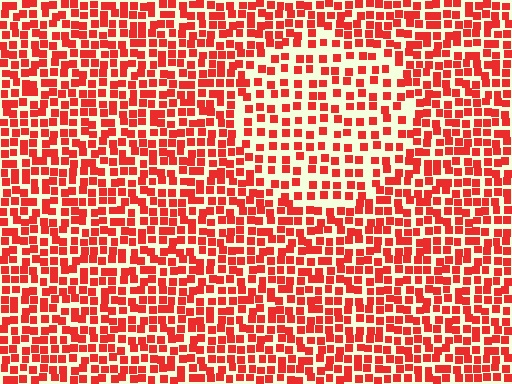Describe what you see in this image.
The image contains small red elements arranged at two different densities. A circle-shaped region is visible where the elements are less densely packed than the surrounding area.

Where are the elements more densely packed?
The elements are more densely packed outside the circle boundary.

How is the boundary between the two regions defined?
The boundary is defined by a change in element density (approximately 1.7x ratio). All elements are the same color, size, and shape.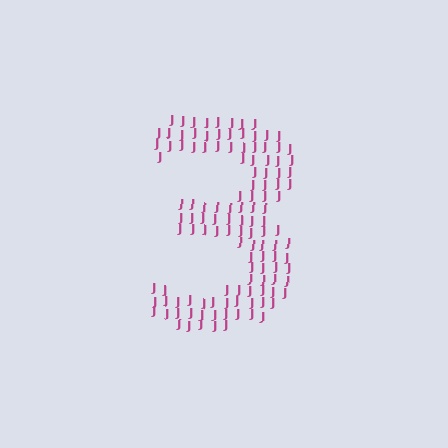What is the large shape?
The large shape is the digit 3.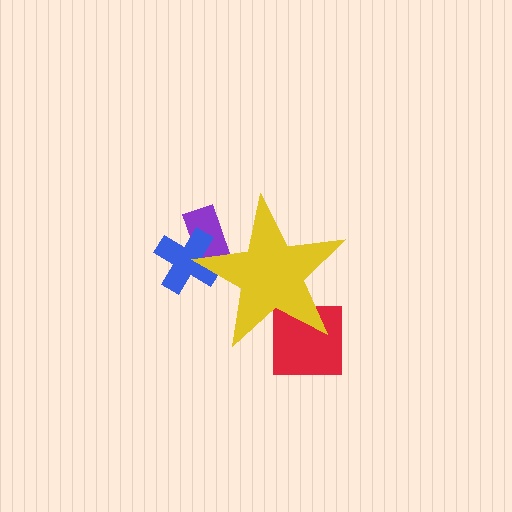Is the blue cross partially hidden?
Yes, the blue cross is partially hidden behind the yellow star.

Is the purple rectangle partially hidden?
Yes, the purple rectangle is partially hidden behind the yellow star.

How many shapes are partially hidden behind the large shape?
3 shapes are partially hidden.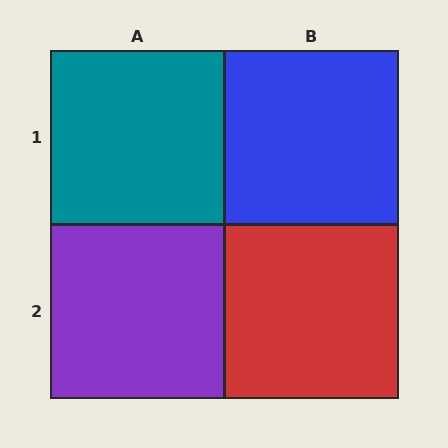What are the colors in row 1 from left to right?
Teal, blue.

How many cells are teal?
1 cell is teal.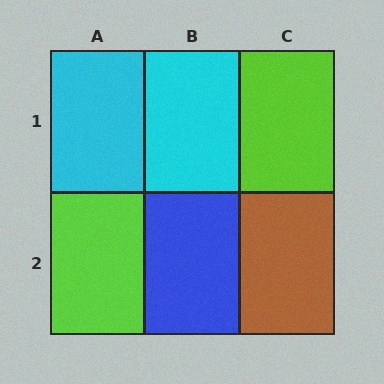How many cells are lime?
2 cells are lime.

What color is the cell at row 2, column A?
Lime.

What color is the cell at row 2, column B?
Blue.